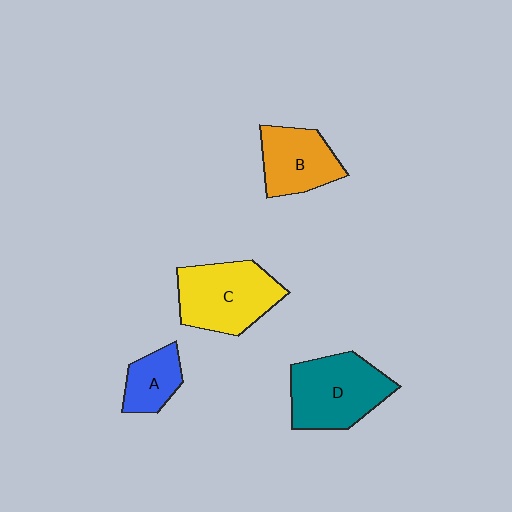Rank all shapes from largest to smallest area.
From largest to smallest: D (teal), C (yellow), B (orange), A (blue).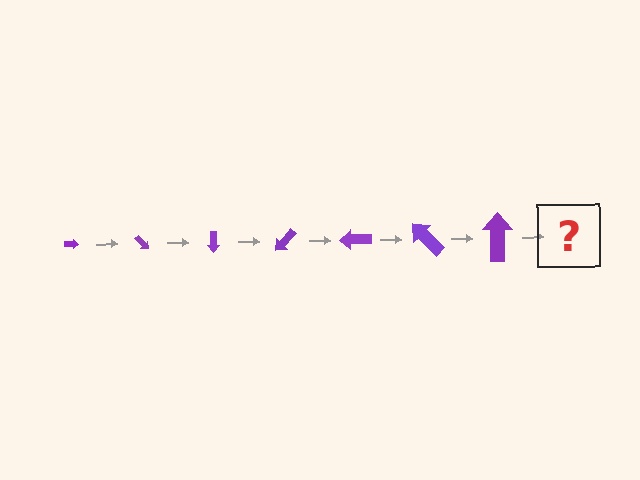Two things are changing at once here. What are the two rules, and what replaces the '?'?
The two rules are that the arrow grows larger each step and it rotates 45 degrees each step. The '?' should be an arrow, larger than the previous one and rotated 315 degrees from the start.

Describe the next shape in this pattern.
It should be an arrow, larger than the previous one and rotated 315 degrees from the start.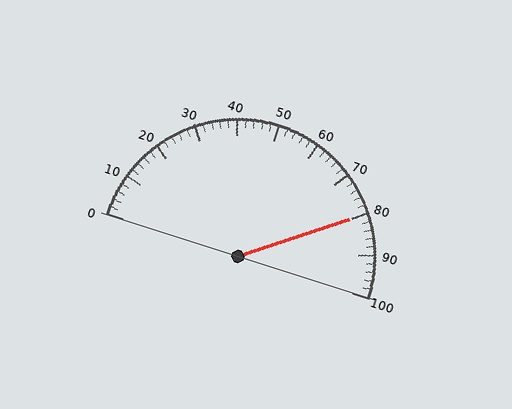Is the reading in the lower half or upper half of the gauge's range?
The reading is in the upper half of the range (0 to 100).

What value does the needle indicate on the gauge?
The needle indicates approximately 80.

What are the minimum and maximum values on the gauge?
The gauge ranges from 0 to 100.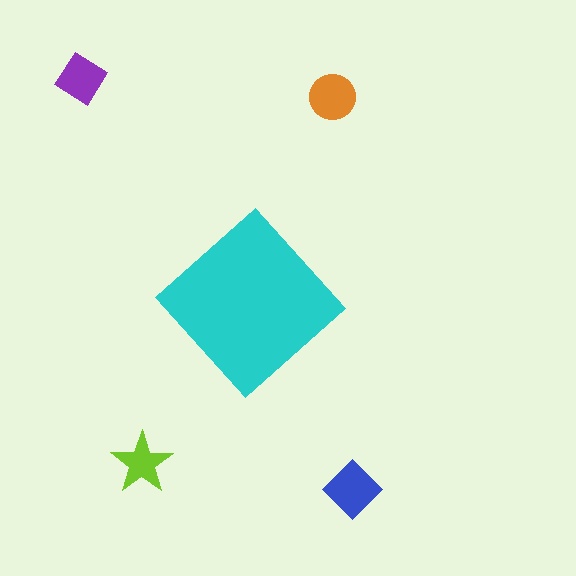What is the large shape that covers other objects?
A cyan diamond.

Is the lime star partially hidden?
No, the lime star is fully visible.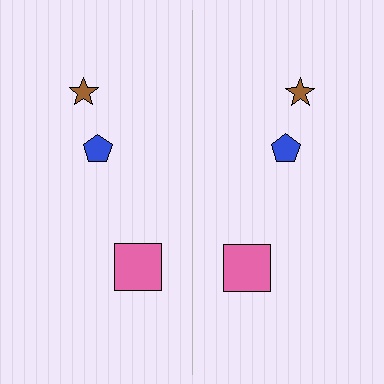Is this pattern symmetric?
Yes, this pattern has bilateral (reflection) symmetry.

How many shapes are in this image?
There are 6 shapes in this image.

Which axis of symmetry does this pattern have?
The pattern has a vertical axis of symmetry running through the center of the image.